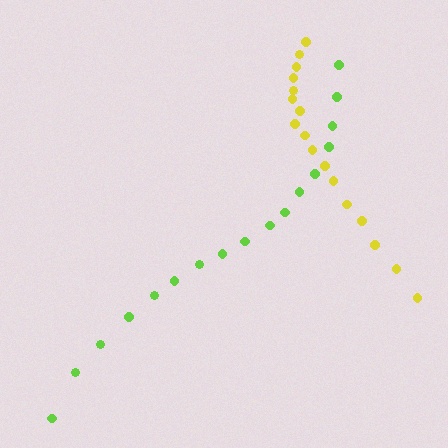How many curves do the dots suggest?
There are 2 distinct paths.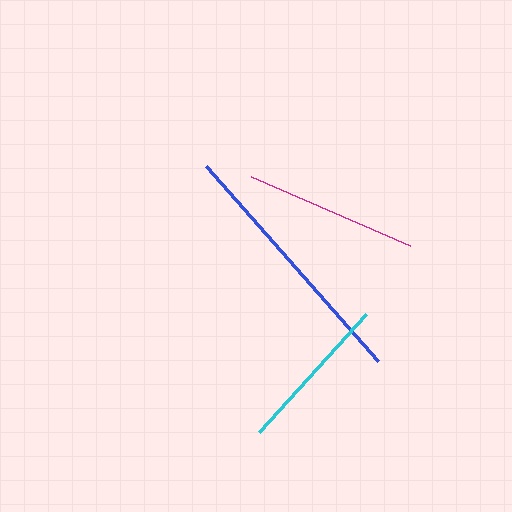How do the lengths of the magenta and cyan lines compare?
The magenta and cyan lines are approximately the same length.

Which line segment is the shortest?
The cyan line is the shortest at approximately 160 pixels.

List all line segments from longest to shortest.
From longest to shortest: blue, magenta, cyan.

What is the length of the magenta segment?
The magenta segment is approximately 173 pixels long.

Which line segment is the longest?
The blue line is the longest at approximately 261 pixels.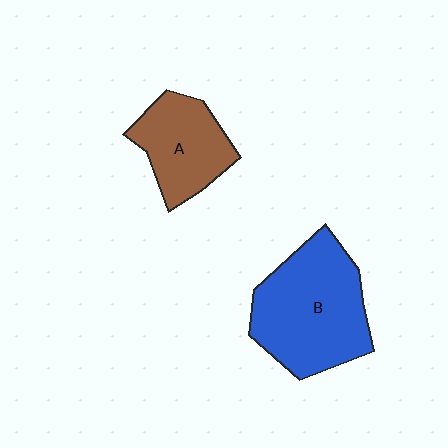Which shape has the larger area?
Shape B (blue).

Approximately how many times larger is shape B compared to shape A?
Approximately 1.6 times.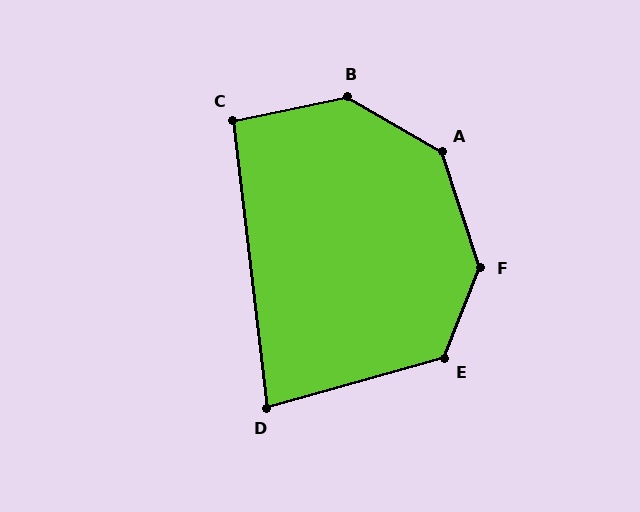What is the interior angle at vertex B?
Approximately 139 degrees (obtuse).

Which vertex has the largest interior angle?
F, at approximately 140 degrees.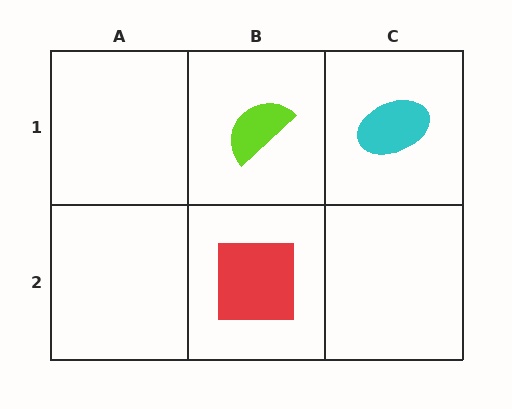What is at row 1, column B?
A lime semicircle.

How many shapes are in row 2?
1 shape.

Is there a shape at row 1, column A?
No, that cell is empty.